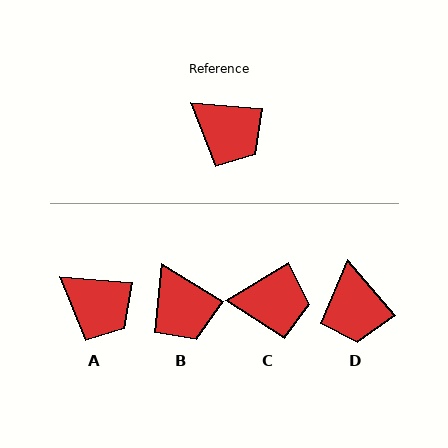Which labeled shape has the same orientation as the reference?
A.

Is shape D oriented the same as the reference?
No, it is off by about 45 degrees.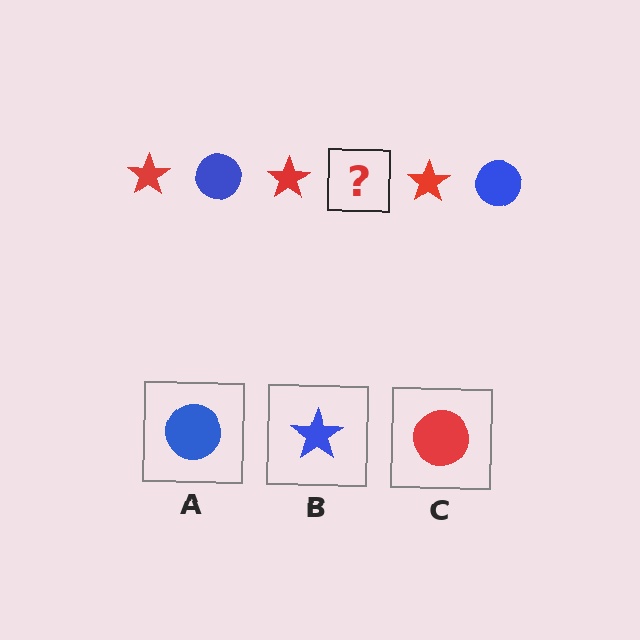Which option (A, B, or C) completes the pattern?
A.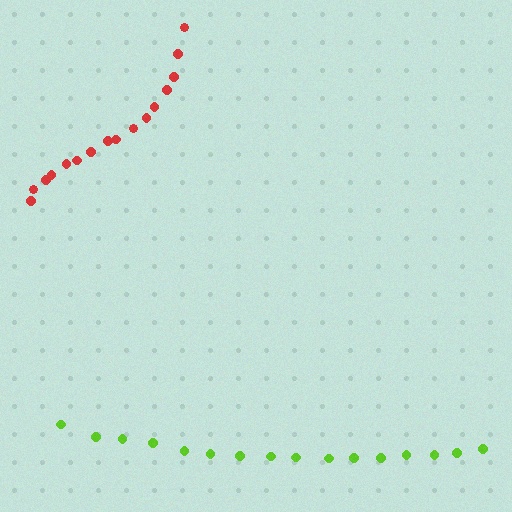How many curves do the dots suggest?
There are 2 distinct paths.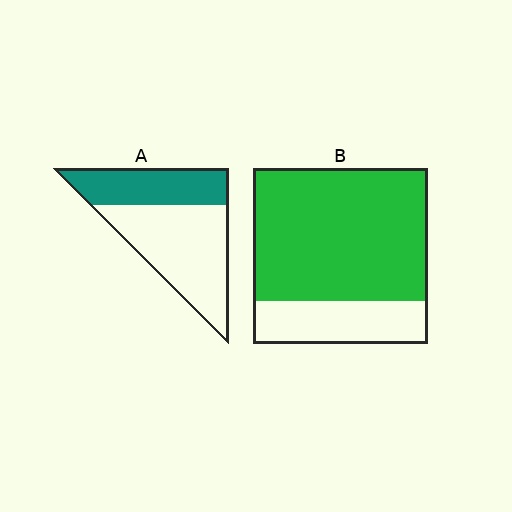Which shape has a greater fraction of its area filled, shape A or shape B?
Shape B.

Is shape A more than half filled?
No.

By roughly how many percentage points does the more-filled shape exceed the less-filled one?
By roughly 40 percentage points (B over A).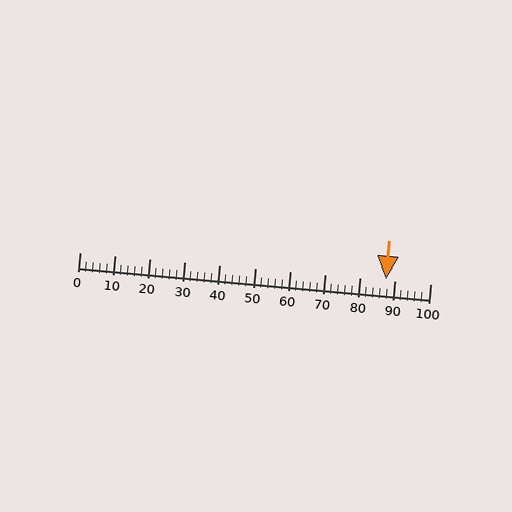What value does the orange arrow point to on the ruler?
The orange arrow points to approximately 87.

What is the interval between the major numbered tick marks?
The major tick marks are spaced 10 units apart.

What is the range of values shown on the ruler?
The ruler shows values from 0 to 100.